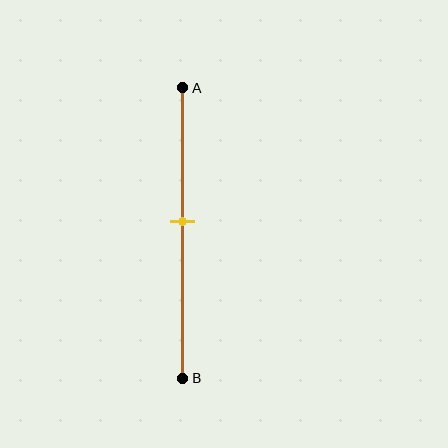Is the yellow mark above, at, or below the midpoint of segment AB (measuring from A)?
The yellow mark is above the midpoint of segment AB.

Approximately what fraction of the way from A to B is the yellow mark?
The yellow mark is approximately 45% of the way from A to B.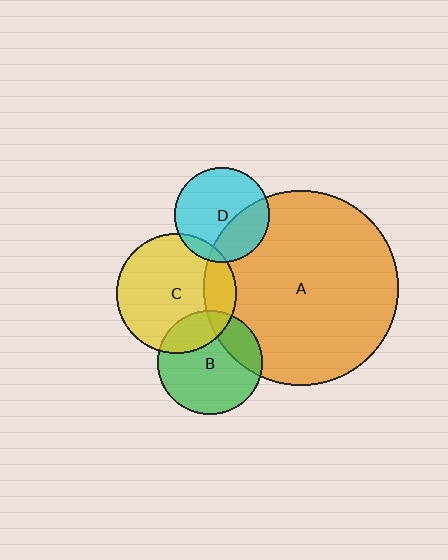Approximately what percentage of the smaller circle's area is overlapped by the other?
Approximately 25%.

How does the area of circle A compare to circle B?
Approximately 3.5 times.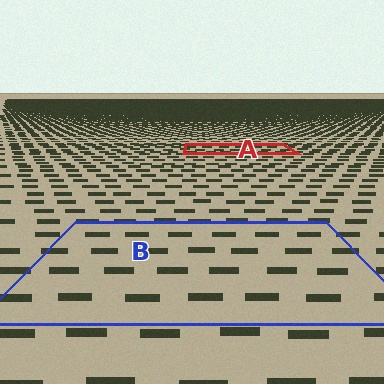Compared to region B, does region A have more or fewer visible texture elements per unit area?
Region A has more texture elements per unit area — they are packed more densely because it is farther away.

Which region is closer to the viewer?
Region B is closer. The texture elements there are larger and more spread out.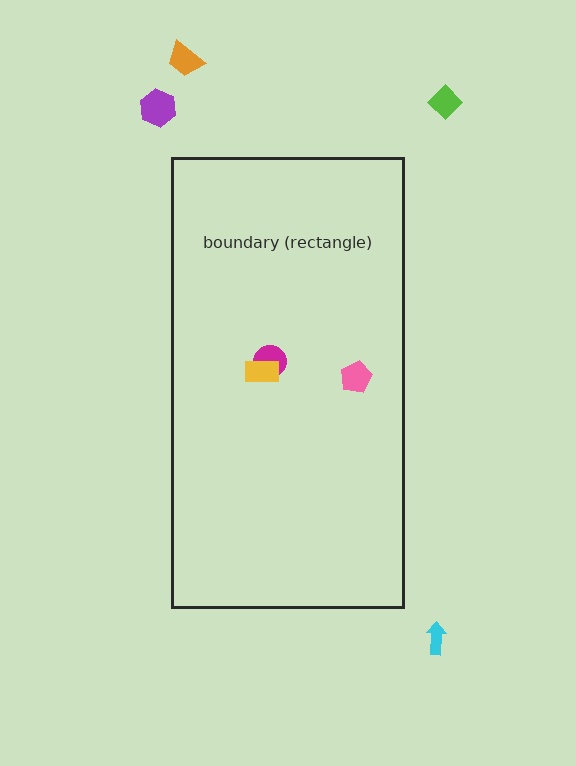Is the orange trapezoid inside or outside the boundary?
Outside.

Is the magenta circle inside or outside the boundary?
Inside.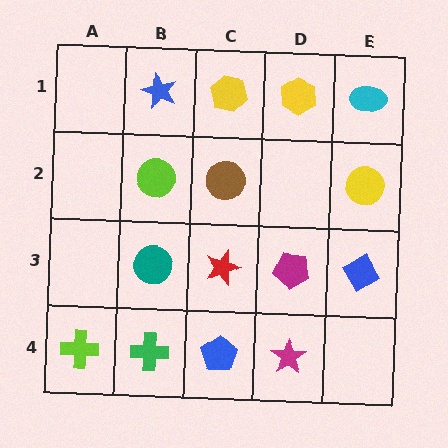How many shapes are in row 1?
4 shapes.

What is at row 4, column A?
A lime cross.